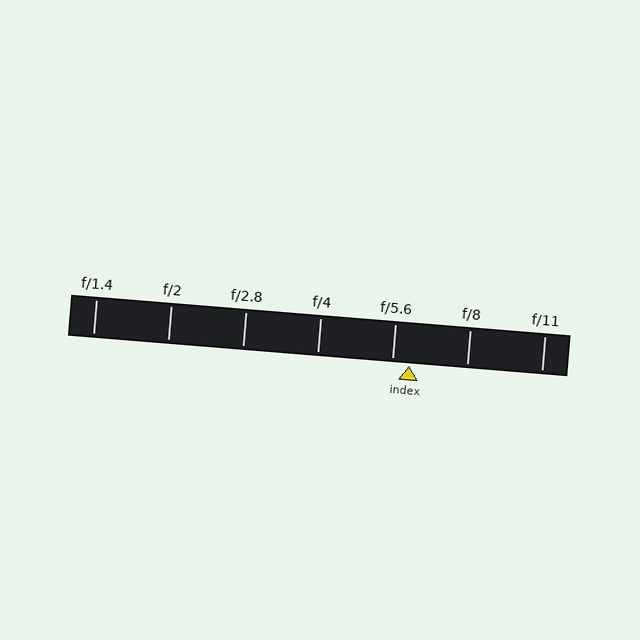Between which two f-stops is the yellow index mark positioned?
The index mark is between f/5.6 and f/8.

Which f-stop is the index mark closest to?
The index mark is closest to f/5.6.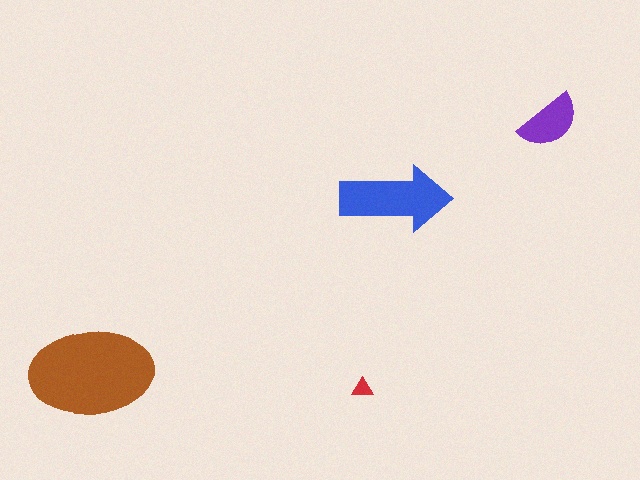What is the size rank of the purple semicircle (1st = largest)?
3rd.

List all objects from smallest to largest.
The red triangle, the purple semicircle, the blue arrow, the brown ellipse.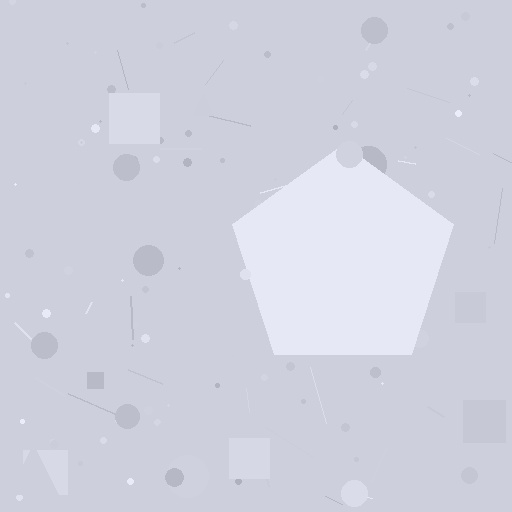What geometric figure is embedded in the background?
A pentagon is embedded in the background.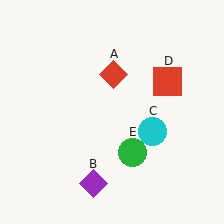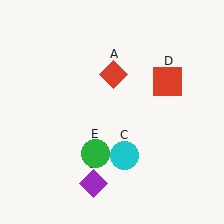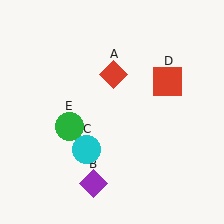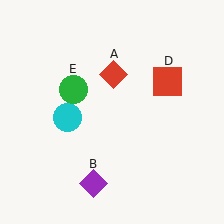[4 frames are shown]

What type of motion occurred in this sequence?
The cyan circle (object C), green circle (object E) rotated clockwise around the center of the scene.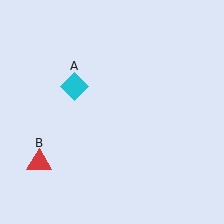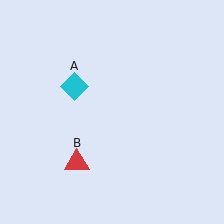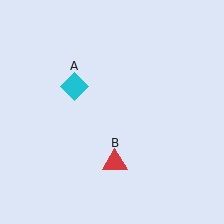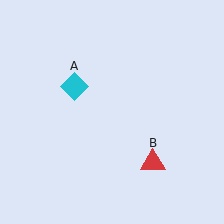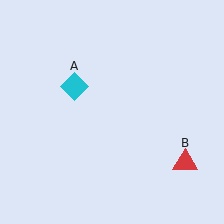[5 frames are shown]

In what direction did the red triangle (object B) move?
The red triangle (object B) moved right.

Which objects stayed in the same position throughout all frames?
Cyan diamond (object A) remained stationary.